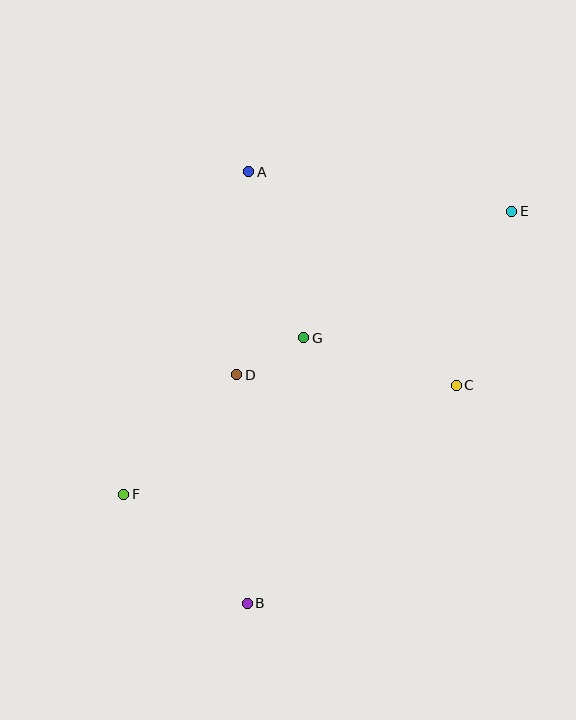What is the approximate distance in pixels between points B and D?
The distance between B and D is approximately 229 pixels.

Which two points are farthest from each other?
Points E and F are farthest from each other.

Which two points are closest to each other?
Points D and G are closest to each other.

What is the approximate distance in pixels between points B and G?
The distance between B and G is approximately 271 pixels.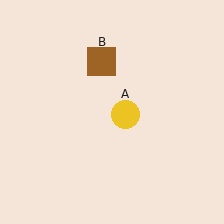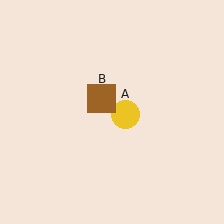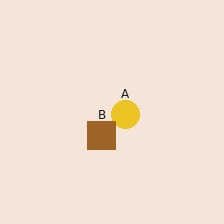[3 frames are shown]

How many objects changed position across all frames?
1 object changed position: brown square (object B).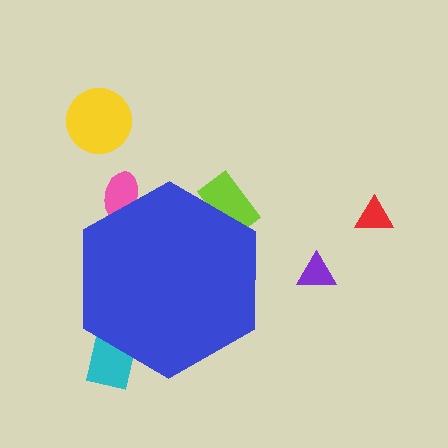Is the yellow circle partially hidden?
No, the yellow circle is fully visible.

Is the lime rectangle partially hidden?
Yes, the lime rectangle is partially hidden behind the blue hexagon.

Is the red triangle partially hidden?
No, the red triangle is fully visible.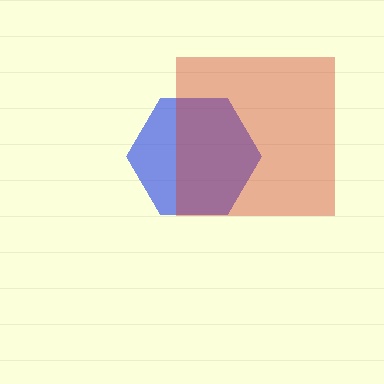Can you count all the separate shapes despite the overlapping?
Yes, there are 2 separate shapes.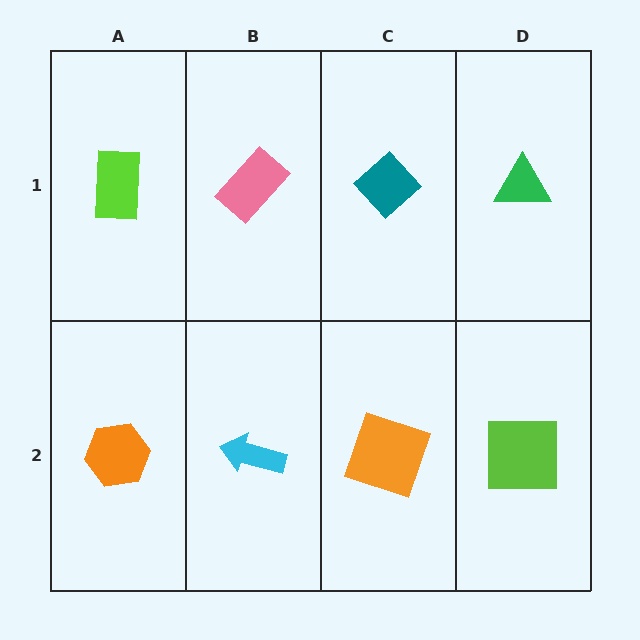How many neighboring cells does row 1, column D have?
2.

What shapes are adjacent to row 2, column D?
A green triangle (row 1, column D), an orange square (row 2, column C).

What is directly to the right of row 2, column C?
A lime square.